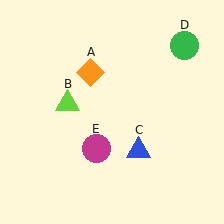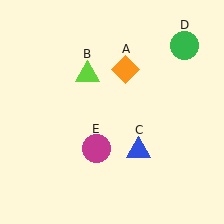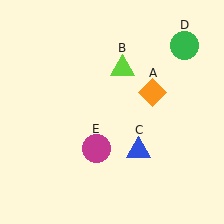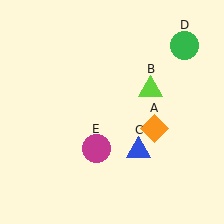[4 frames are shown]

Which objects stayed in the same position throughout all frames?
Blue triangle (object C) and green circle (object D) and magenta circle (object E) remained stationary.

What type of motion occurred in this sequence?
The orange diamond (object A), lime triangle (object B) rotated clockwise around the center of the scene.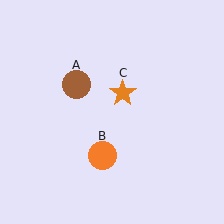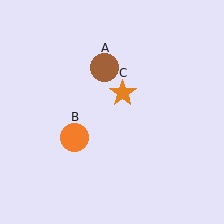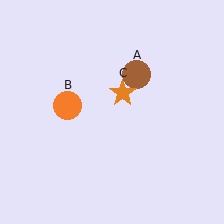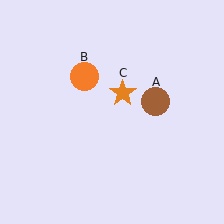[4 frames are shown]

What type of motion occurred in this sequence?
The brown circle (object A), orange circle (object B) rotated clockwise around the center of the scene.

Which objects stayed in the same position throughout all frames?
Orange star (object C) remained stationary.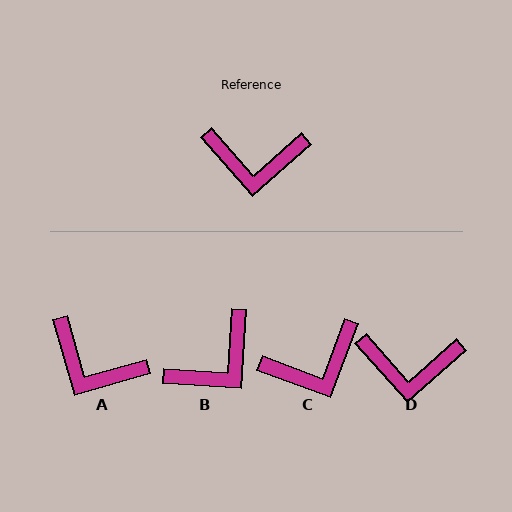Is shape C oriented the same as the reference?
No, it is off by about 28 degrees.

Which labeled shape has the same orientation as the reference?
D.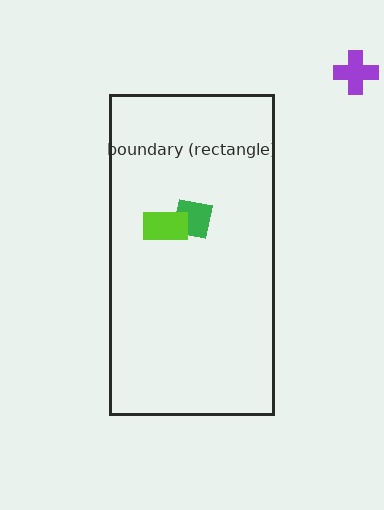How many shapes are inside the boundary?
2 inside, 1 outside.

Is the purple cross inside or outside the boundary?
Outside.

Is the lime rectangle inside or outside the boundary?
Inside.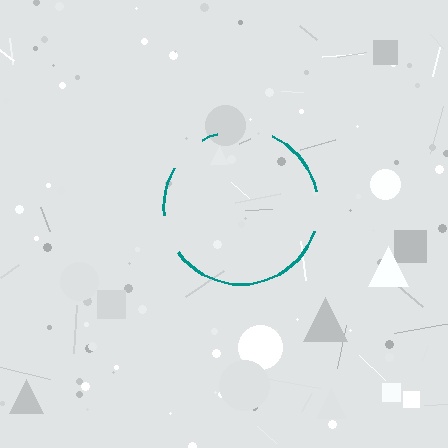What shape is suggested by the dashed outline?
The dashed outline suggests a circle.